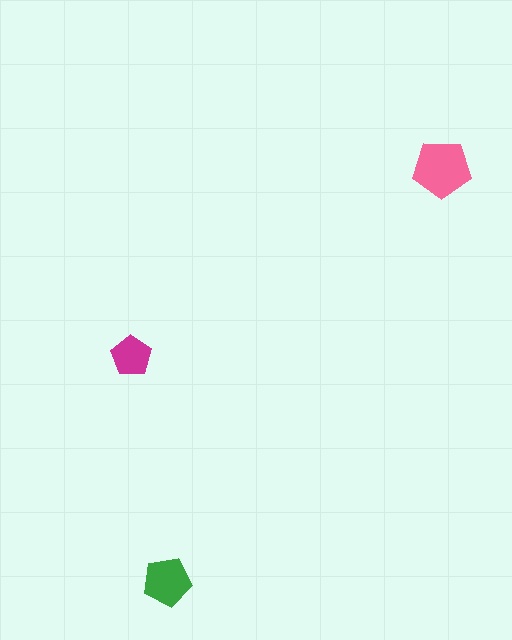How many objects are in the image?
There are 3 objects in the image.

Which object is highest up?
The pink pentagon is topmost.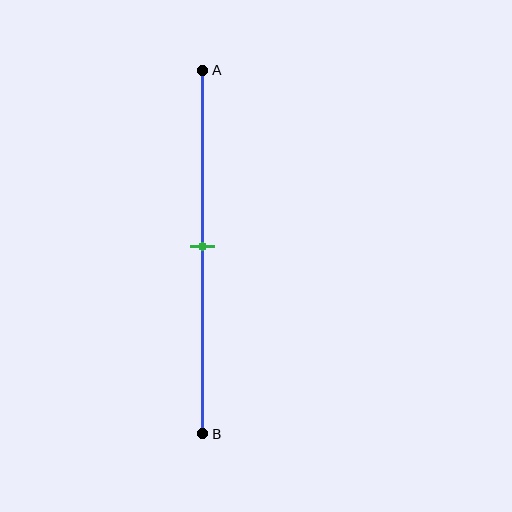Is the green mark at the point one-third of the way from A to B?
No, the mark is at about 50% from A, not at the 33% one-third point.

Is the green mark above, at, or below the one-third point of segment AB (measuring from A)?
The green mark is below the one-third point of segment AB.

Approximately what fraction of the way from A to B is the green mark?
The green mark is approximately 50% of the way from A to B.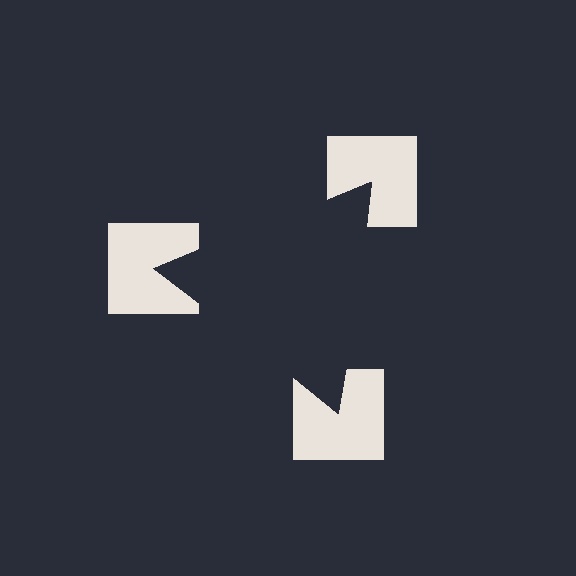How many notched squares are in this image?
There are 3 — one at each vertex of the illusory triangle.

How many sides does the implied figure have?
3 sides.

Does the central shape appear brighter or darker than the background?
It typically appears slightly darker than the background, even though no actual brightness change is drawn.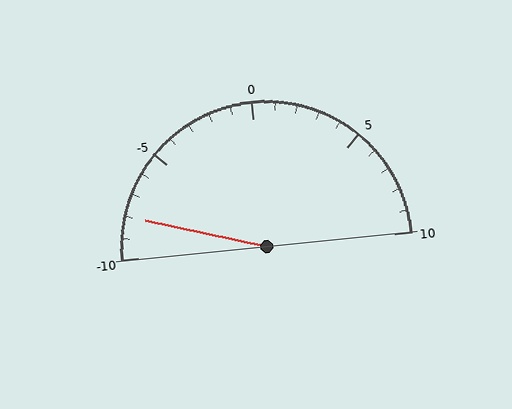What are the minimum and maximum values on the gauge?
The gauge ranges from -10 to 10.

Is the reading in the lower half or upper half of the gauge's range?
The reading is in the lower half of the range (-10 to 10).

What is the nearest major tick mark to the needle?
The nearest major tick mark is -10.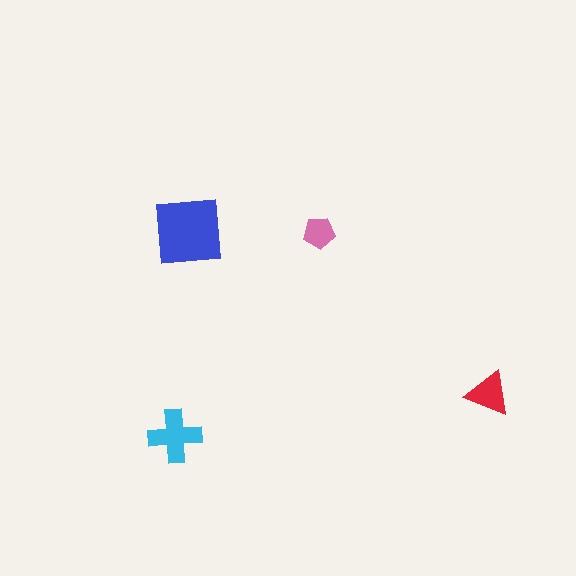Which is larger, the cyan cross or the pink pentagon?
The cyan cross.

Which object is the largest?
The blue square.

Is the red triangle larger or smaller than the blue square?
Smaller.